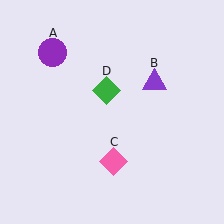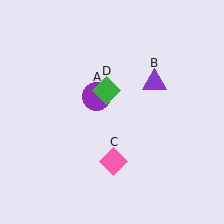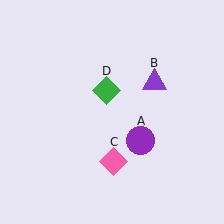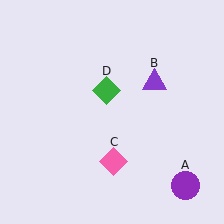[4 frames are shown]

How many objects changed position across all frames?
1 object changed position: purple circle (object A).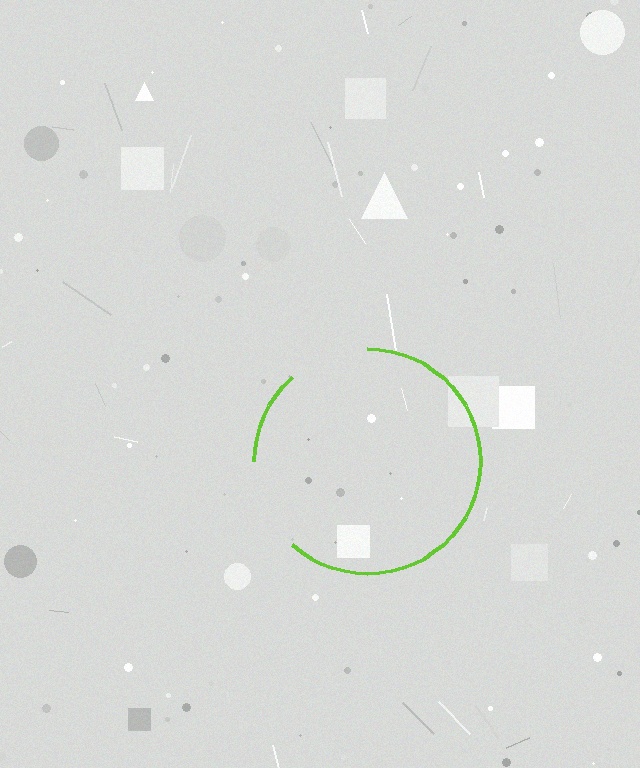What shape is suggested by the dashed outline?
The dashed outline suggests a circle.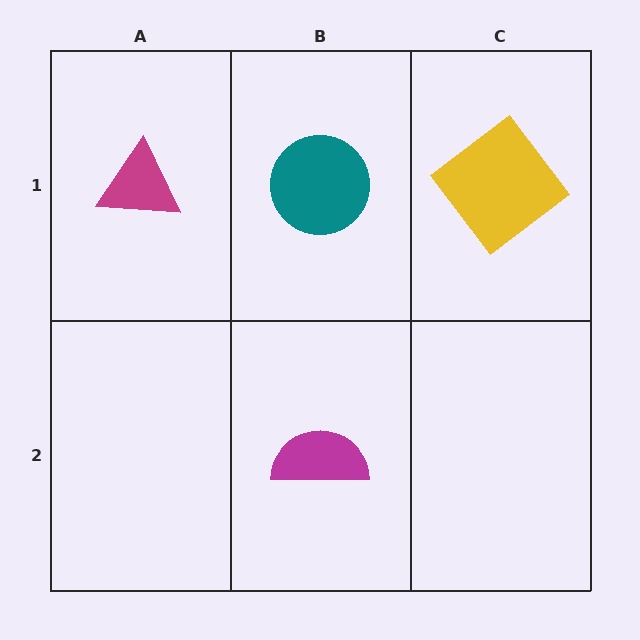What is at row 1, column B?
A teal circle.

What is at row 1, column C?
A yellow diamond.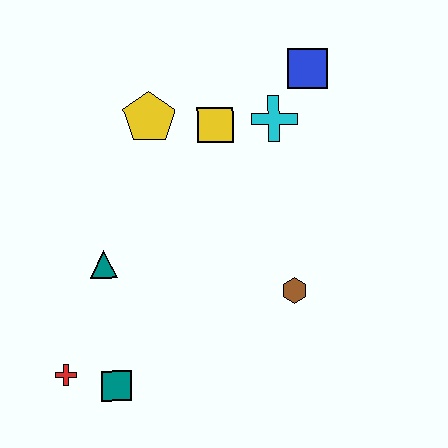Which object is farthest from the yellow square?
The red cross is farthest from the yellow square.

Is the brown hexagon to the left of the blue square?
Yes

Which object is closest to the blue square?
The cyan cross is closest to the blue square.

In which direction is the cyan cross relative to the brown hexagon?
The cyan cross is above the brown hexagon.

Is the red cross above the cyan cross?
No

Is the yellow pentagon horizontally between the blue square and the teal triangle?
Yes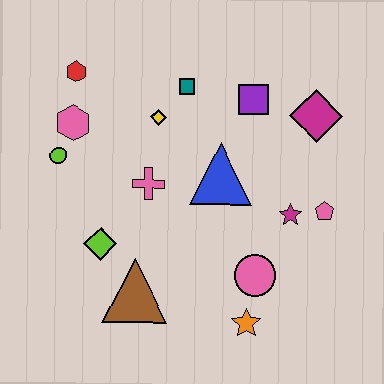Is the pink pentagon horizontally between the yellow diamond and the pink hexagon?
No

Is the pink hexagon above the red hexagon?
No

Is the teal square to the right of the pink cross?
Yes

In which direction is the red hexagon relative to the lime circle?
The red hexagon is above the lime circle.